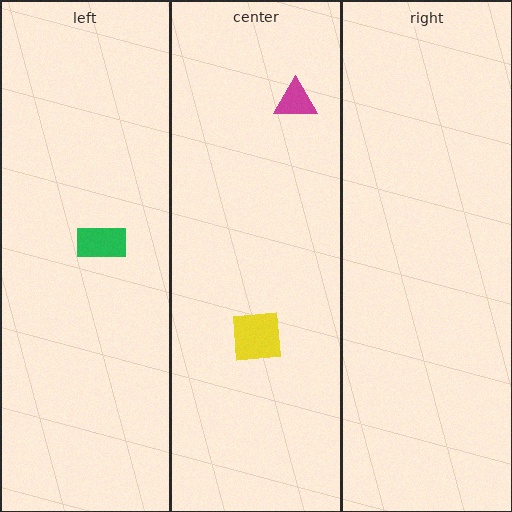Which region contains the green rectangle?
The left region.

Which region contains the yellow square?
The center region.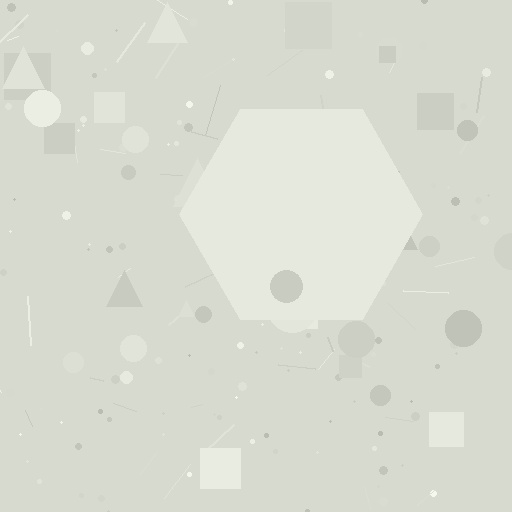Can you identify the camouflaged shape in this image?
The camouflaged shape is a hexagon.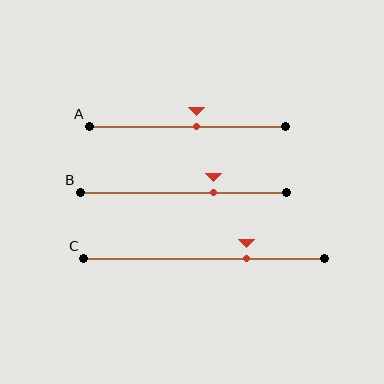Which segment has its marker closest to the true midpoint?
Segment A has its marker closest to the true midpoint.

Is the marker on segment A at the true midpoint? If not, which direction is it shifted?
No, the marker on segment A is shifted to the right by about 5% of the segment length.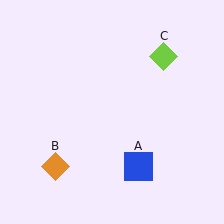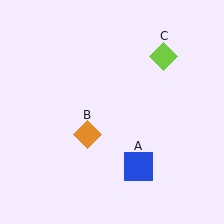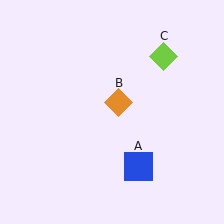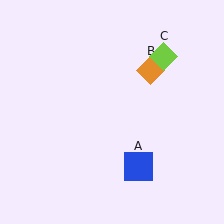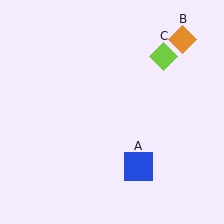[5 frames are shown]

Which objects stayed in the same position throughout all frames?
Blue square (object A) and lime diamond (object C) remained stationary.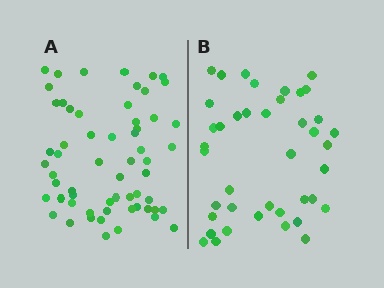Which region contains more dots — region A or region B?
Region A (the left region) has more dots.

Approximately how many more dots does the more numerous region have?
Region A has approximately 20 more dots than region B.